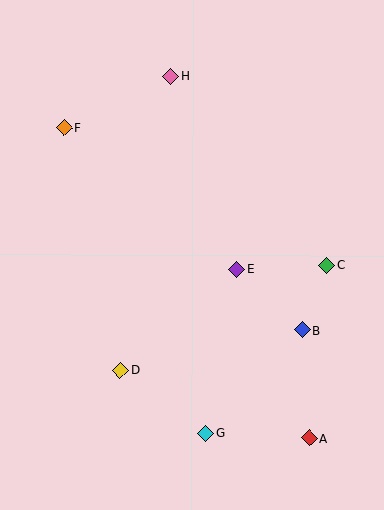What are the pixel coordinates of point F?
Point F is at (64, 128).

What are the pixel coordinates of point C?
Point C is at (327, 265).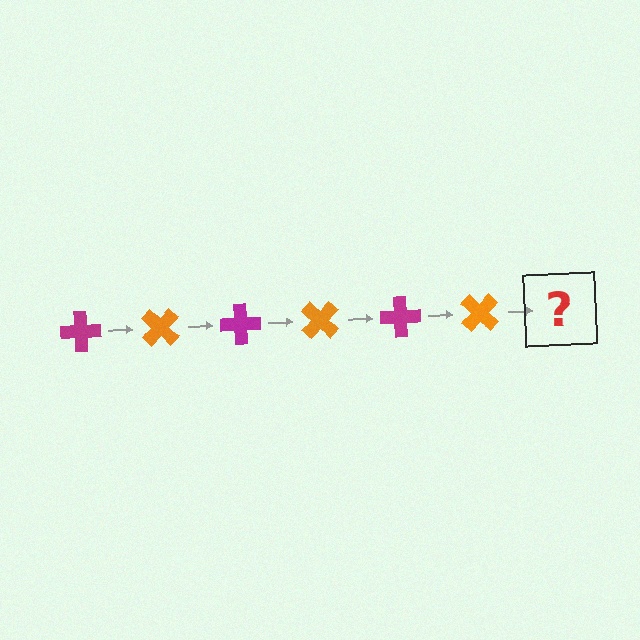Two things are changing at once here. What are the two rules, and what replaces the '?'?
The two rules are that it rotates 45 degrees each step and the color cycles through magenta and orange. The '?' should be a magenta cross, rotated 270 degrees from the start.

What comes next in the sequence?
The next element should be a magenta cross, rotated 270 degrees from the start.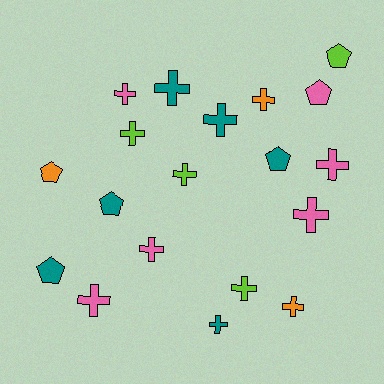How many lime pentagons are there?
There is 1 lime pentagon.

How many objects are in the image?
There are 19 objects.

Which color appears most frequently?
Teal, with 6 objects.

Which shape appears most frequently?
Cross, with 13 objects.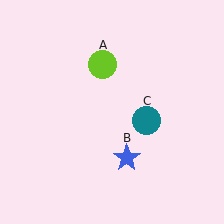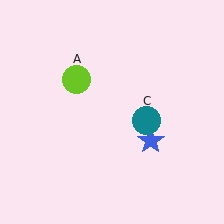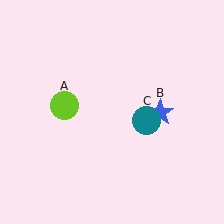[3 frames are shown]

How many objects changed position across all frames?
2 objects changed position: lime circle (object A), blue star (object B).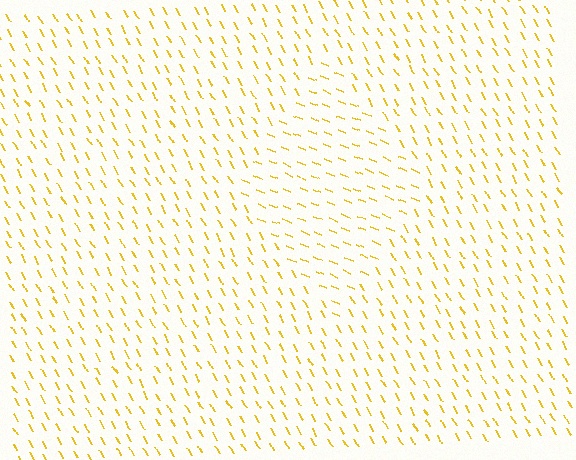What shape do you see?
I see a diamond.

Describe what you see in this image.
The image is filled with small yellow line segments. A diamond region in the image has lines oriented differently from the surrounding lines, creating a visible texture boundary.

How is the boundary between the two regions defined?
The boundary is defined purely by a change in line orientation (approximately 38 degrees difference). All lines are the same color and thickness.